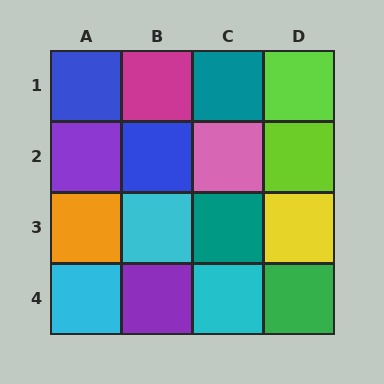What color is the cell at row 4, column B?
Purple.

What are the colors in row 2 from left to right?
Purple, blue, pink, lime.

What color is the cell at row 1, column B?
Magenta.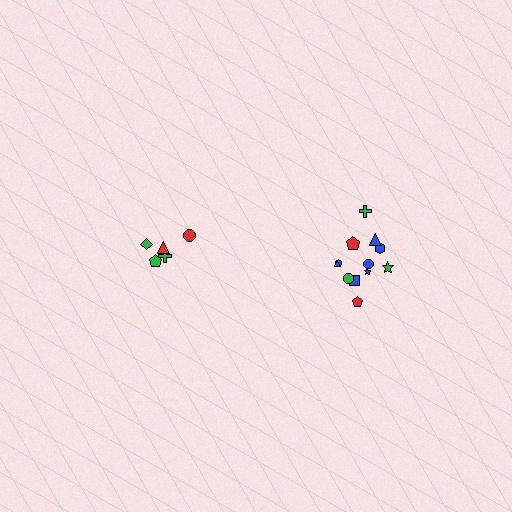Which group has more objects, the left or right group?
The right group.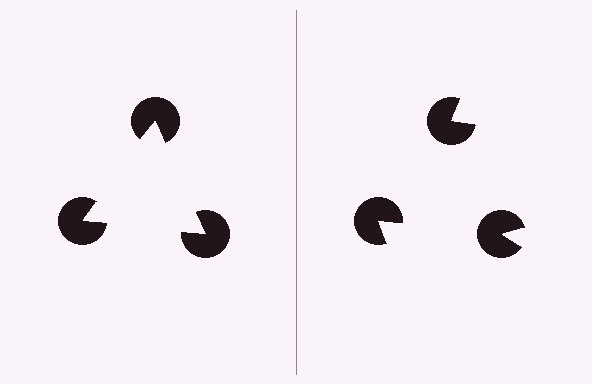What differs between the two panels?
The pac-man discs are positioned identically on both sides; only the wedge orientations differ. On the left they align to a triangle; on the right they are misaligned.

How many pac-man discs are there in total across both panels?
6 — 3 on each side.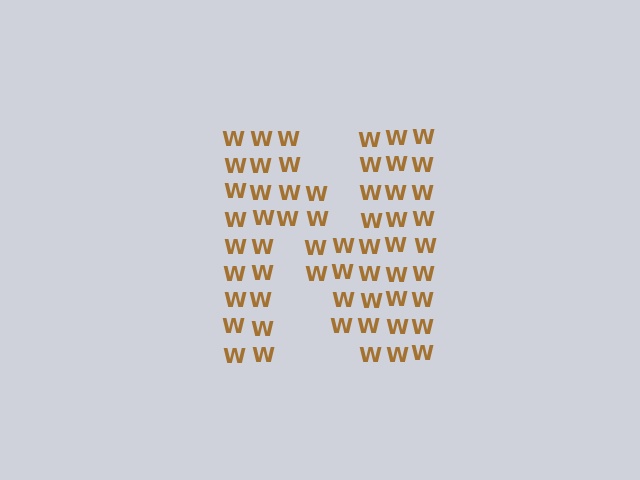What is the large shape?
The large shape is the letter N.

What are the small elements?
The small elements are letter W's.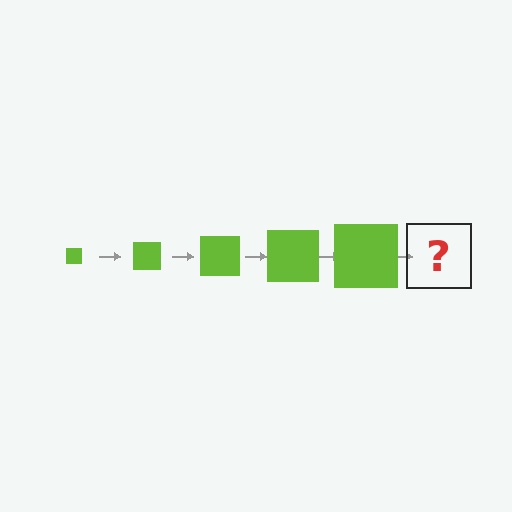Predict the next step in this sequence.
The next step is a lime square, larger than the previous one.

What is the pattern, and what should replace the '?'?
The pattern is that the square gets progressively larger each step. The '?' should be a lime square, larger than the previous one.